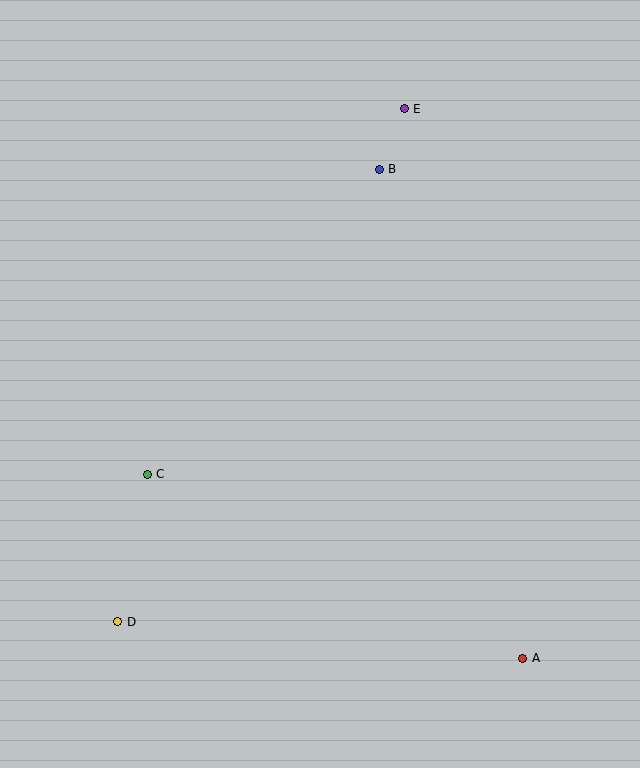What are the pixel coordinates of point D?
Point D is at (118, 622).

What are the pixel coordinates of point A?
Point A is at (523, 658).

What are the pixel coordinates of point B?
Point B is at (379, 169).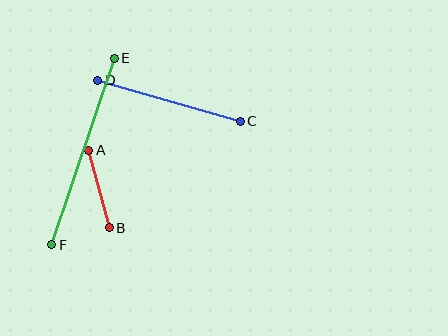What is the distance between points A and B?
The distance is approximately 80 pixels.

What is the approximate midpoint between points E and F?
The midpoint is at approximately (83, 151) pixels.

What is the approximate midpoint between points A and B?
The midpoint is at approximately (99, 189) pixels.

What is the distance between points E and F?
The distance is approximately 197 pixels.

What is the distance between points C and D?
The distance is approximately 148 pixels.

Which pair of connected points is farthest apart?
Points E and F are farthest apart.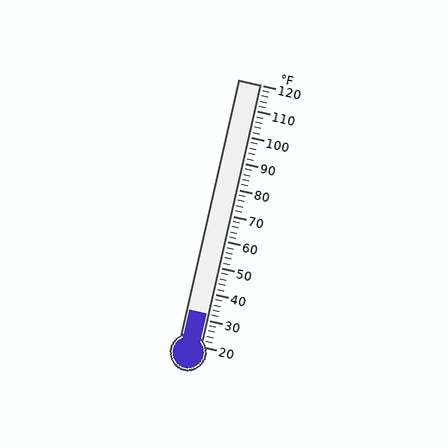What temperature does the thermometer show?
The thermometer shows approximately 32°F.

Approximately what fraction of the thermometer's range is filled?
The thermometer is filled to approximately 10% of its range.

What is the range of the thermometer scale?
The thermometer scale ranges from 20°F to 120°F.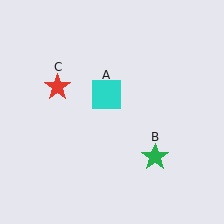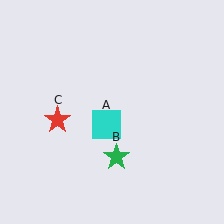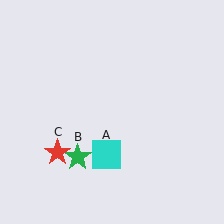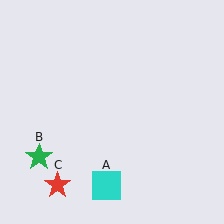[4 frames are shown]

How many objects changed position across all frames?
3 objects changed position: cyan square (object A), green star (object B), red star (object C).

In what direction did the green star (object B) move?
The green star (object B) moved left.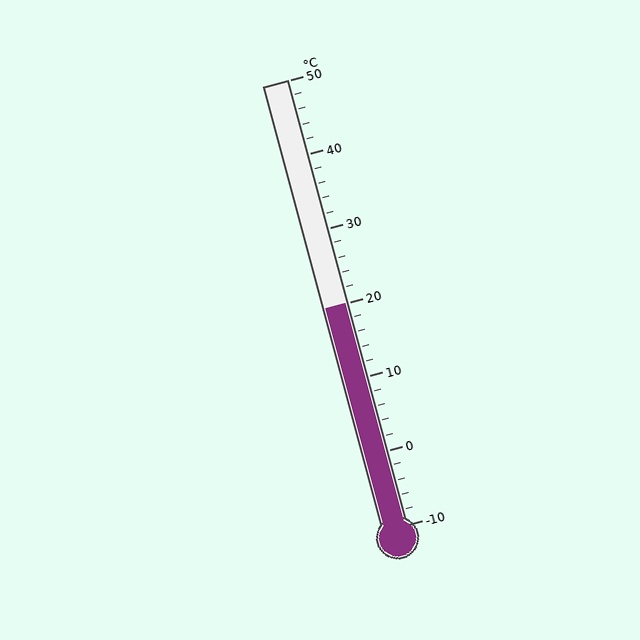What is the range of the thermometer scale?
The thermometer scale ranges from -10°C to 50°C.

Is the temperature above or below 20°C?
The temperature is at 20°C.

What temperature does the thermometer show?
The thermometer shows approximately 20°C.